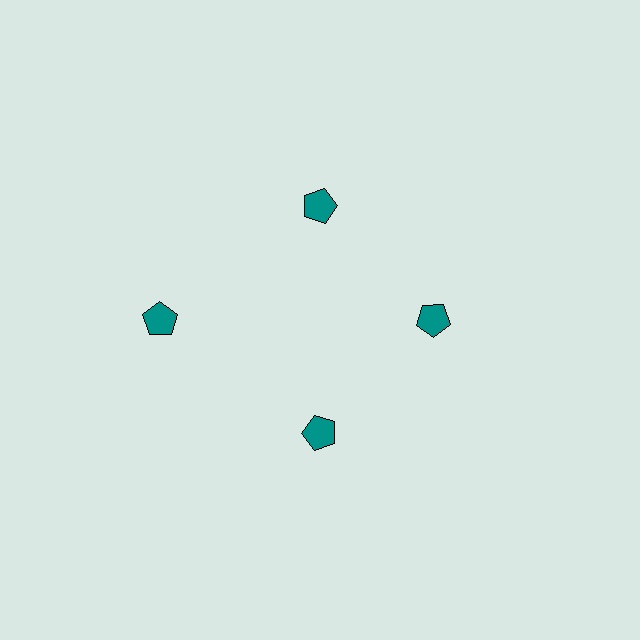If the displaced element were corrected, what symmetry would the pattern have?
It would have 4-fold rotational symmetry — the pattern would map onto itself every 90 degrees.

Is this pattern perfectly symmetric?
No. The 4 teal pentagons are arranged in a ring, but one element near the 9 o'clock position is pushed outward from the center, breaking the 4-fold rotational symmetry.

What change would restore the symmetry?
The symmetry would be restored by moving it inward, back onto the ring so that all 4 pentagons sit at equal angles and equal distance from the center.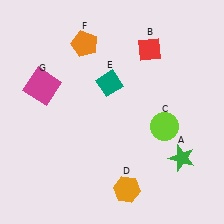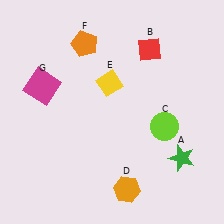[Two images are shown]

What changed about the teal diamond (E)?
In Image 1, E is teal. In Image 2, it changed to yellow.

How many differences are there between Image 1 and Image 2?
There is 1 difference between the two images.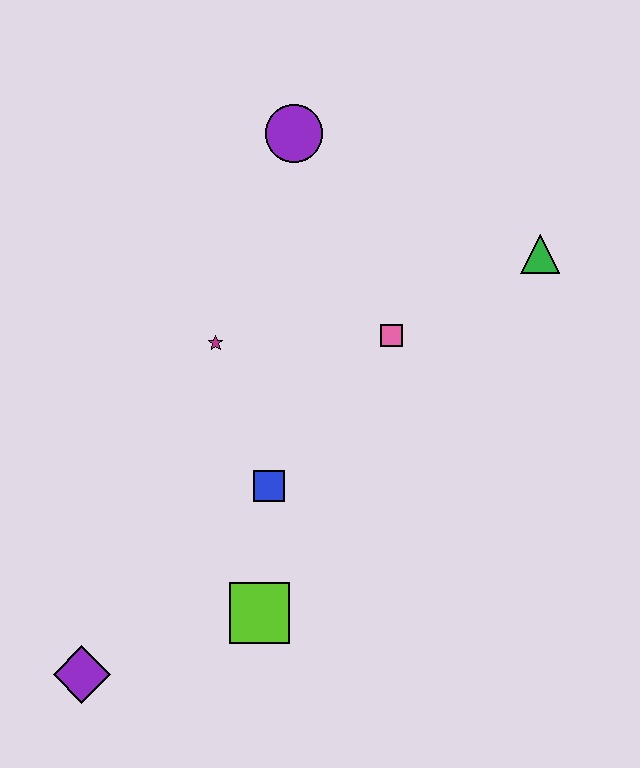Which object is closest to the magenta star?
The blue square is closest to the magenta star.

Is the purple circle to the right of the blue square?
Yes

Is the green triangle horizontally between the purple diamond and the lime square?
No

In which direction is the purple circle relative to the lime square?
The purple circle is above the lime square.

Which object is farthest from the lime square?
The purple circle is farthest from the lime square.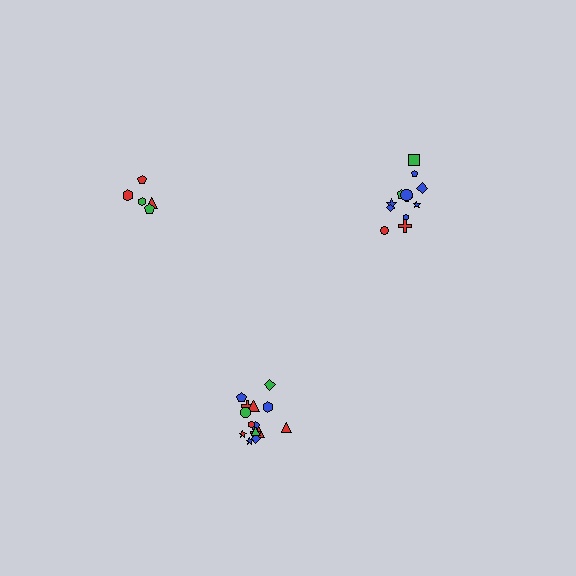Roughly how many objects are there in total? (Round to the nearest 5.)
Roughly 30 objects in total.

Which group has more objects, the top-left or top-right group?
The top-right group.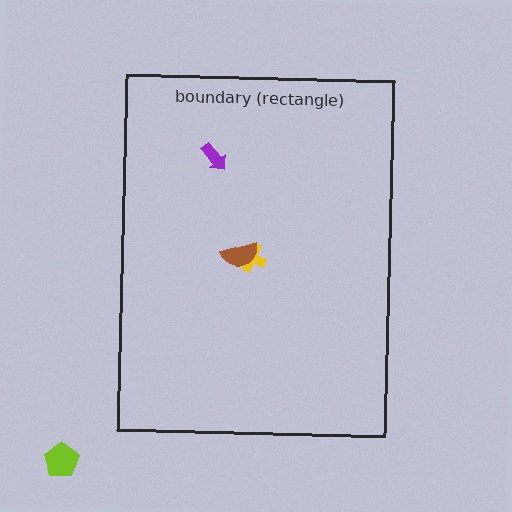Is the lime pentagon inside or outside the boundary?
Outside.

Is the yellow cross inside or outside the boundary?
Inside.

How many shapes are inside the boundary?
3 inside, 1 outside.